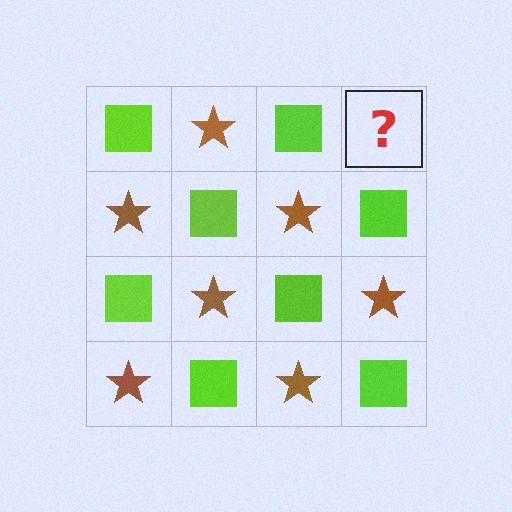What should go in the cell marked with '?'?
The missing cell should contain a brown star.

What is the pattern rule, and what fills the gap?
The rule is that it alternates lime square and brown star in a checkerboard pattern. The gap should be filled with a brown star.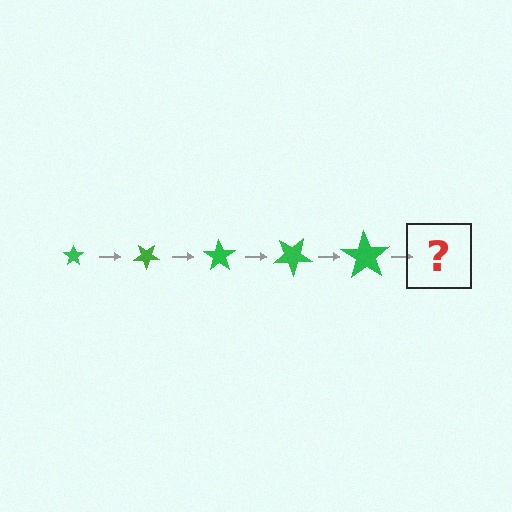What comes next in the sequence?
The next element should be a star, larger than the previous one and rotated 175 degrees from the start.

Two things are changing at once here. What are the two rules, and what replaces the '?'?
The two rules are that the star grows larger each step and it rotates 35 degrees each step. The '?' should be a star, larger than the previous one and rotated 175 degrees from the start.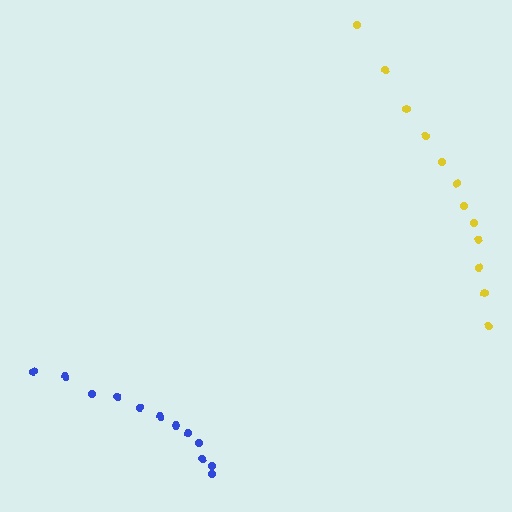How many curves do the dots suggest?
There are 2 distinct paths.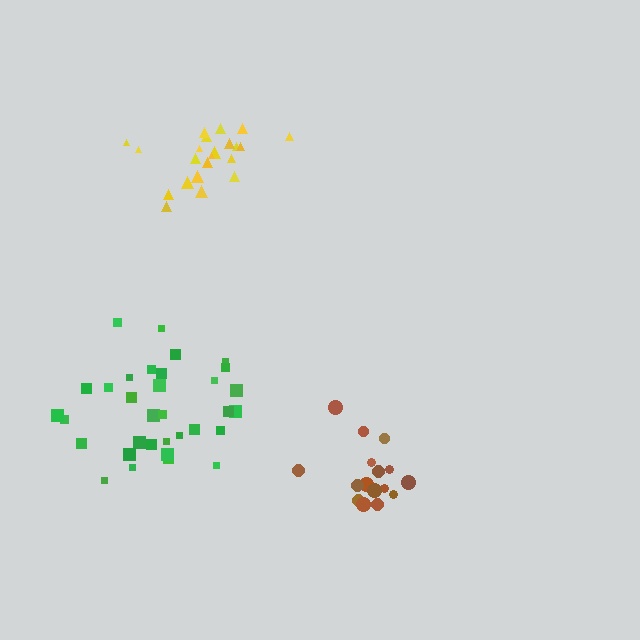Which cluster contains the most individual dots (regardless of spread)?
Green (34).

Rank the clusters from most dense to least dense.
yellow, green, brown.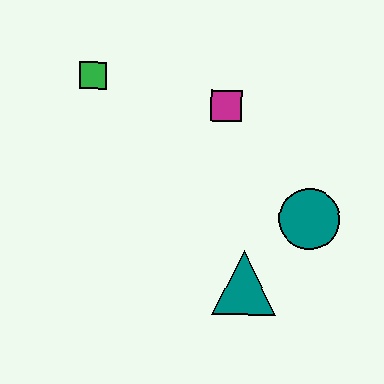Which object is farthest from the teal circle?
The green square is farthest from the teal circle.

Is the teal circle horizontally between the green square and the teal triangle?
No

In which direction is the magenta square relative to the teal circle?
The magenta square is above the teal circle.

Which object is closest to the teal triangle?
The teal circle is closest to the teal triangle.